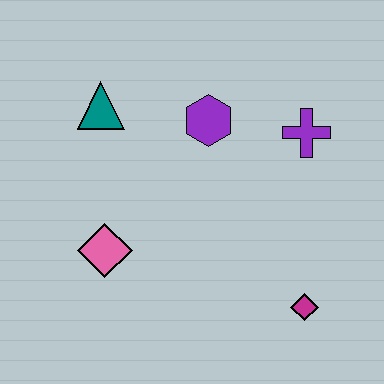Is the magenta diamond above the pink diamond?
No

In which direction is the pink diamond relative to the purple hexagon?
The pink diamond is below the purple hexagon.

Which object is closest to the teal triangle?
The purple hexagon is closest to the teal triangle.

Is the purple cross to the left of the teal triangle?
No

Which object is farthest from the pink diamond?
The purple cross is farthest from the pink diamond.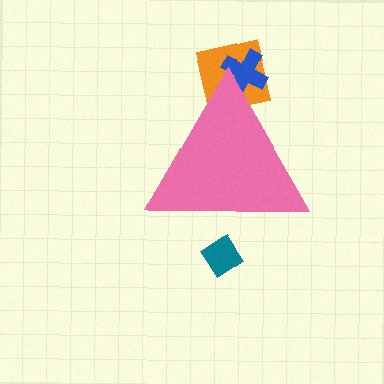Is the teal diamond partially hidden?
Yes, the teal diamond is partially hidden behind the pink triangle.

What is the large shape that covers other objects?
A pink triangle.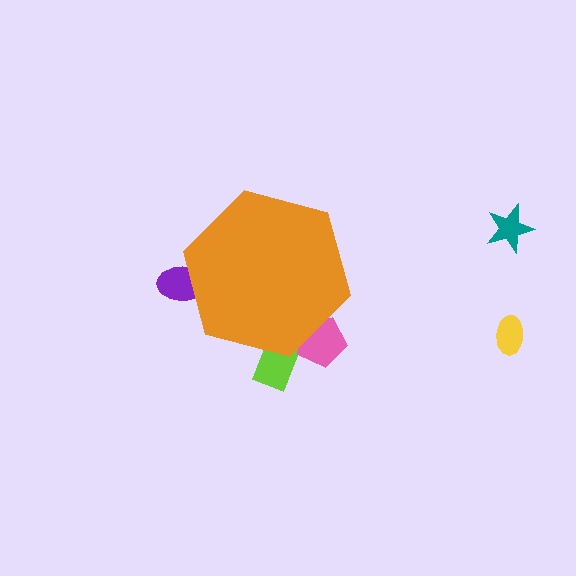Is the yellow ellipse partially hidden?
No, the yellow ellipse is fully visible.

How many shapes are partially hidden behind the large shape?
3 shapes are partially hidden.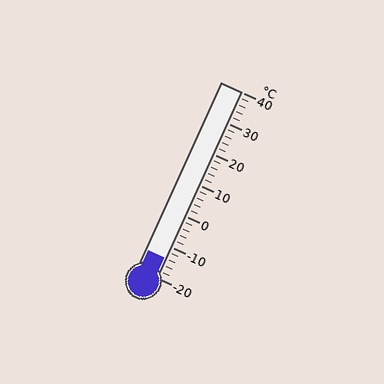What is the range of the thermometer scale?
The thermometer scale ranges from -20°C to 40°C.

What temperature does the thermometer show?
The thermometer shows approximately -14°C.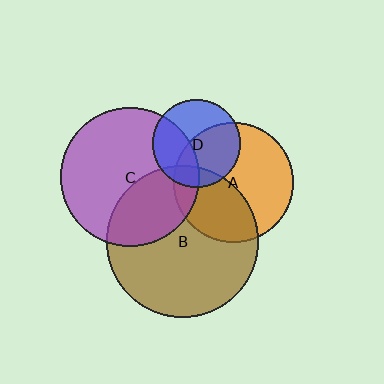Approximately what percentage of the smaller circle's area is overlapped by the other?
Approximately 35%.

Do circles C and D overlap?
Yes.